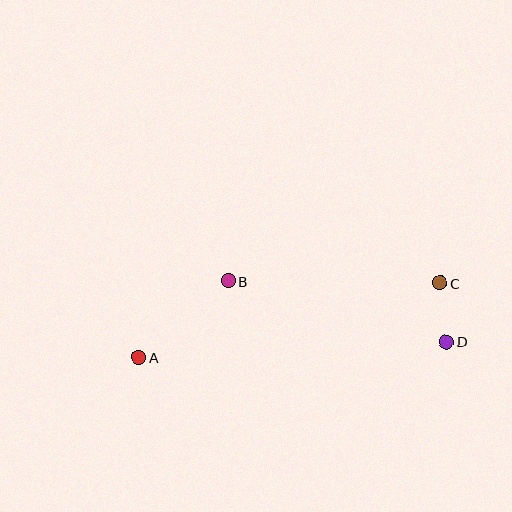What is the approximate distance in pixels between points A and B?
The distance between A and B is approximately 118 pixels.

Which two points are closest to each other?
Points C and D are closest to each other.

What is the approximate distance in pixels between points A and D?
The distance between A and D is approximately 308 pixels.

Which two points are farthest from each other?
Points A and C are farthest from each other.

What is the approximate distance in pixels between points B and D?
The distance between B and D is approximately 226 pixels.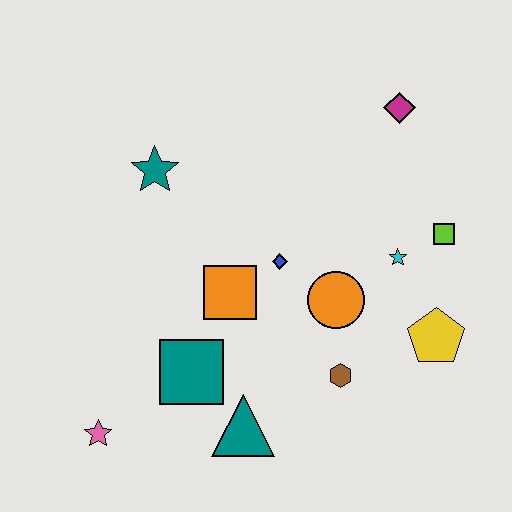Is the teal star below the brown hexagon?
No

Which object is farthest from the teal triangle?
The magenta diamond is farthest from the teal triangle.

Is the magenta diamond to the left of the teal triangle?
No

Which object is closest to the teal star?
The orange square is closest to the teal star.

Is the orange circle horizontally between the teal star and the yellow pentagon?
Yes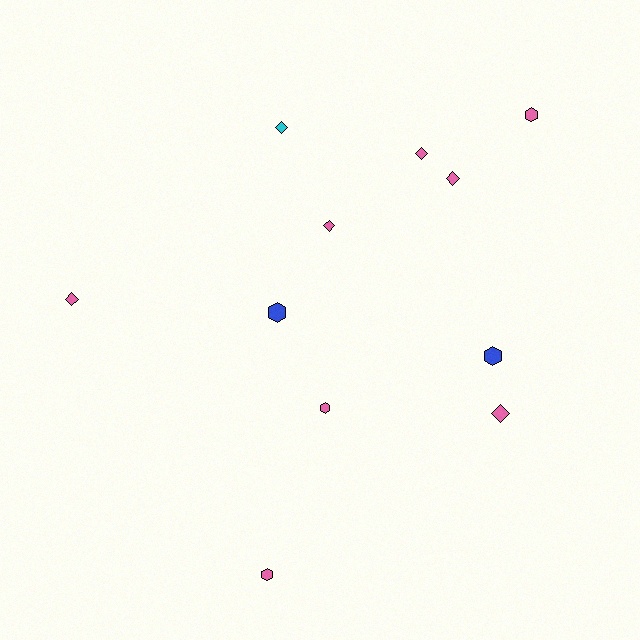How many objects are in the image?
There are 11 objects.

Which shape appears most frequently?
Diamond, with 6 objects.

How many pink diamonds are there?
There are 5 pink diamonds.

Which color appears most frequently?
Pink, with 8 objects.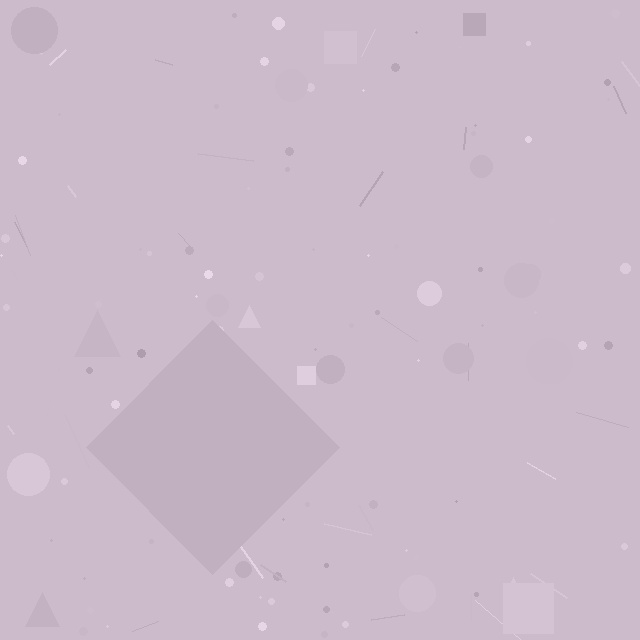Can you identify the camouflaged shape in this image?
The camouflaged shape is a diamond.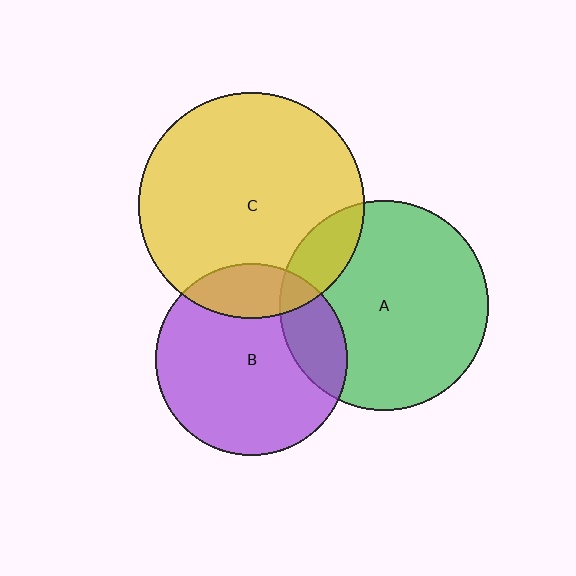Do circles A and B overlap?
Yes.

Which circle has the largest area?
Circle C (yellow).